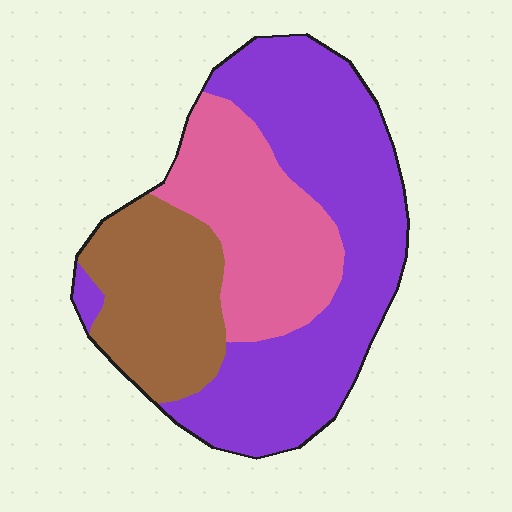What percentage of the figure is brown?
Brown covers about 25% of the figure.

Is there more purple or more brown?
Purple.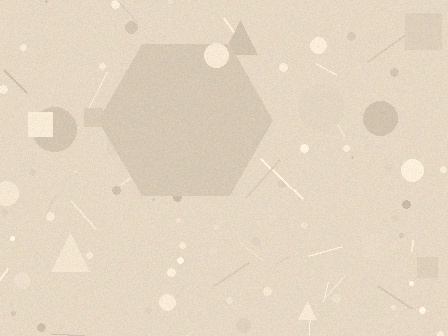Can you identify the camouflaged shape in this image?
The camouflaged shape is a hexagon.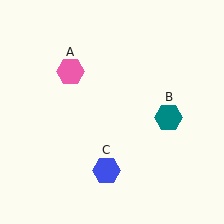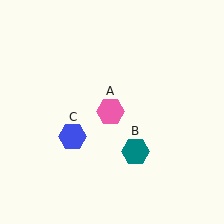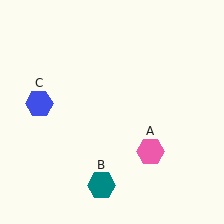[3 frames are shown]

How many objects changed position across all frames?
3 objects changed position: pink hexagon (object A), teal hexagon (object B), blue hexagon (object C).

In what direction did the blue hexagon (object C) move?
The blue hexagon (object C) moved up and to the left.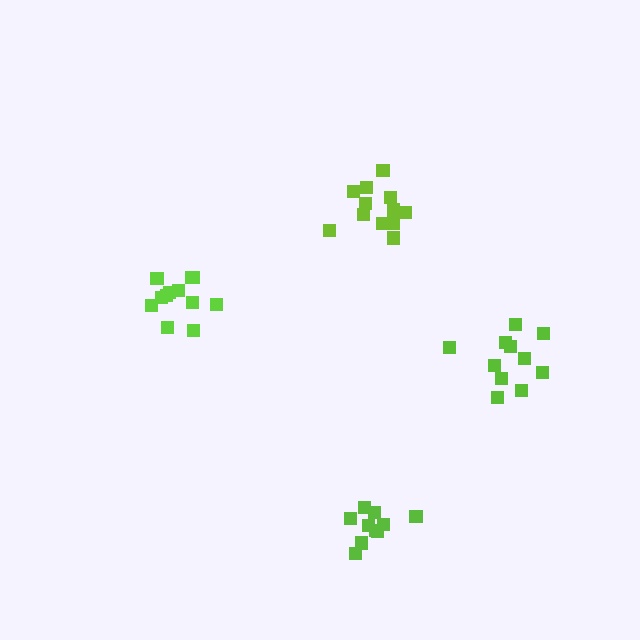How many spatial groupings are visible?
There are 4 spatial groupings.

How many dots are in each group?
Group 1: 12 dots, Group 2: 12 dots, Group 3: 11 dots, Group 4: 11 dots (46 total).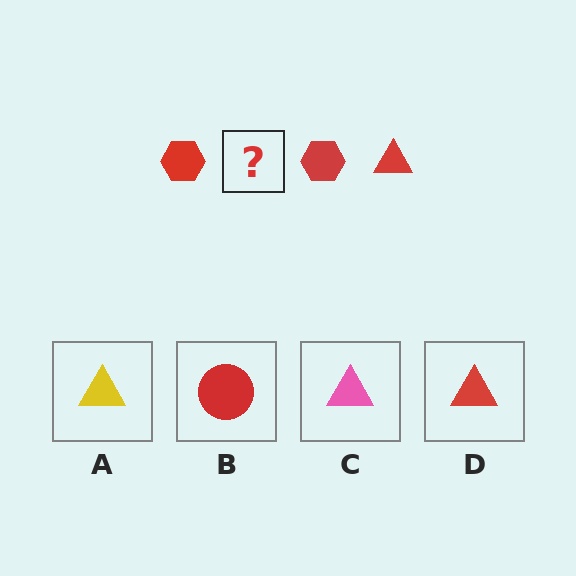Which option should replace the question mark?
Option D.